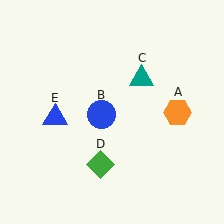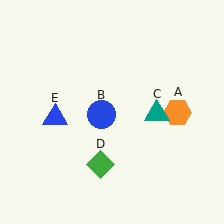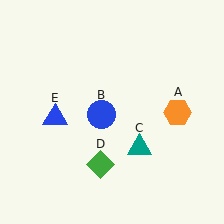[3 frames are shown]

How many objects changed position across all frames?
1 object changed position: teal triangle (object C).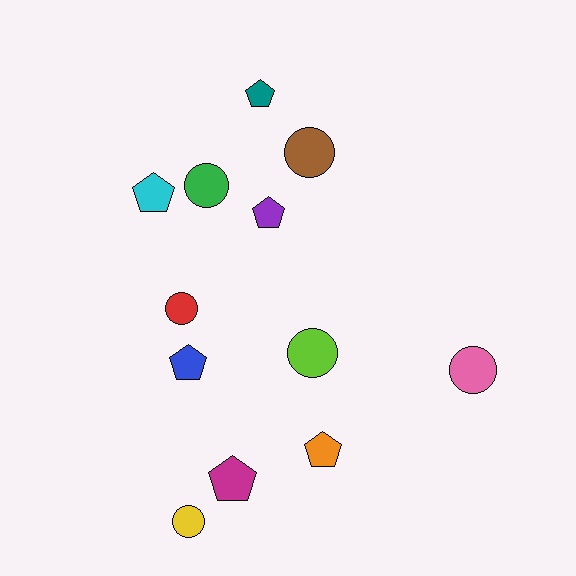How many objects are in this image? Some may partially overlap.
There are 12 objects.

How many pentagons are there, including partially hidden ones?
There are 6 pentagons.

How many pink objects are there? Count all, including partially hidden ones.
There is 1 pink object.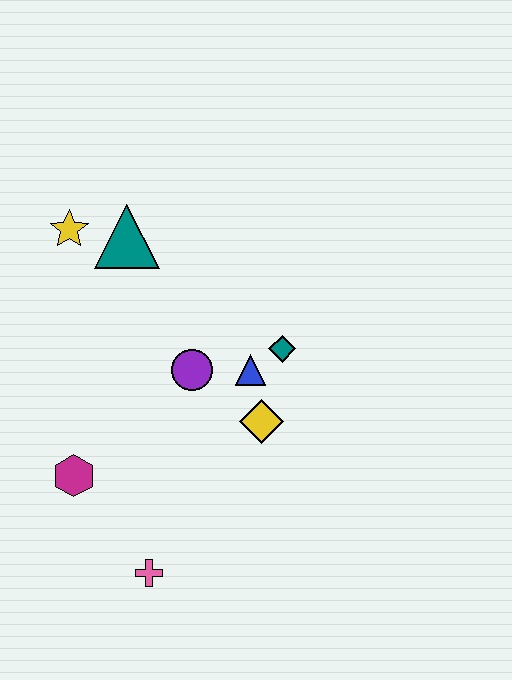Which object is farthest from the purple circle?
The pink cross is farthest from the purple circle.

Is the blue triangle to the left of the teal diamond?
Yes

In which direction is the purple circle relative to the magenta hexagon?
The purple circle is to the right of the magenta hexagon.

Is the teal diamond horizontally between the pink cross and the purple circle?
No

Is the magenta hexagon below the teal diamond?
Yes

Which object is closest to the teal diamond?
The blue triangle is closest to the teal diamond.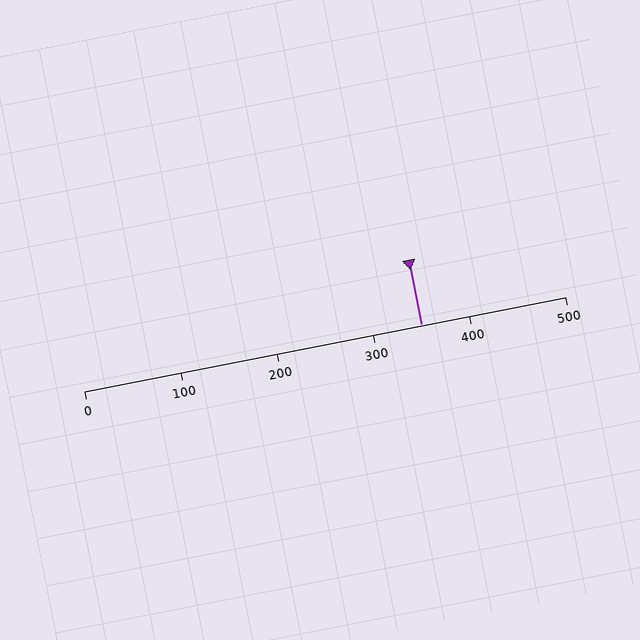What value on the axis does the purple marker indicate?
The marker indicates approximately 350.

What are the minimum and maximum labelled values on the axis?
The axis runs from 0 to 500.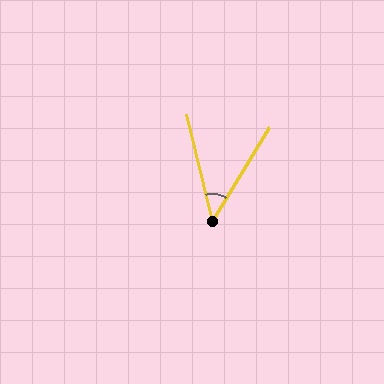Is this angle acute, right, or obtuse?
It is acute.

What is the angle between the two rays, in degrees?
Approximately 45 degrees.